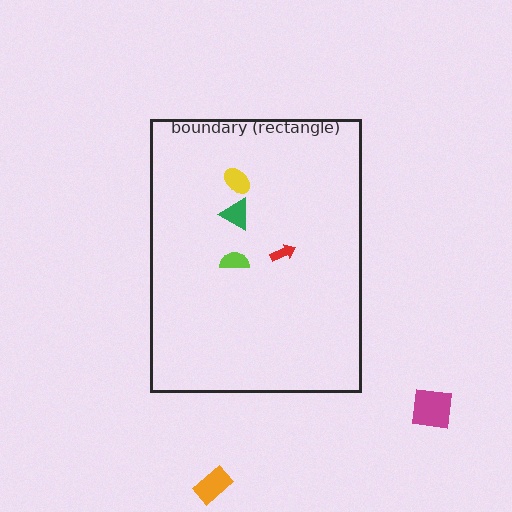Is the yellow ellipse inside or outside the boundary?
Inside.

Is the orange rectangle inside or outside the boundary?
Outside.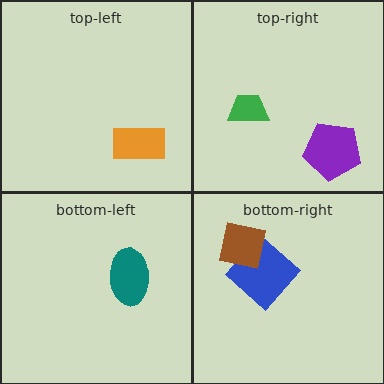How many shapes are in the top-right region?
2.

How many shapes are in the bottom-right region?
2.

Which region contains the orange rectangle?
The top-left region.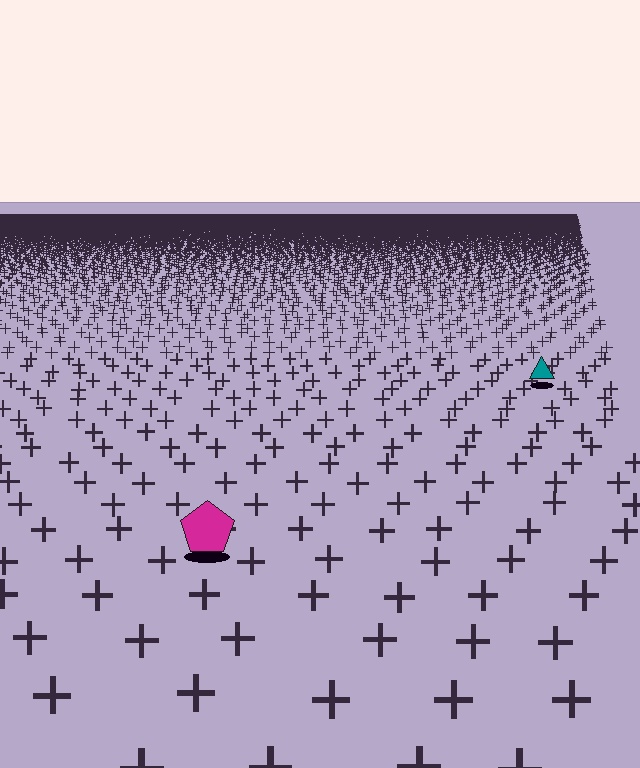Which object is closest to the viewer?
The magenta pentagon is closest. The texture marks near it are larger and more spread out.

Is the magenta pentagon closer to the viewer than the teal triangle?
Yes. The magenta pentagon is closer — you can tell from the texture gradient: the ground texture is coarser near it.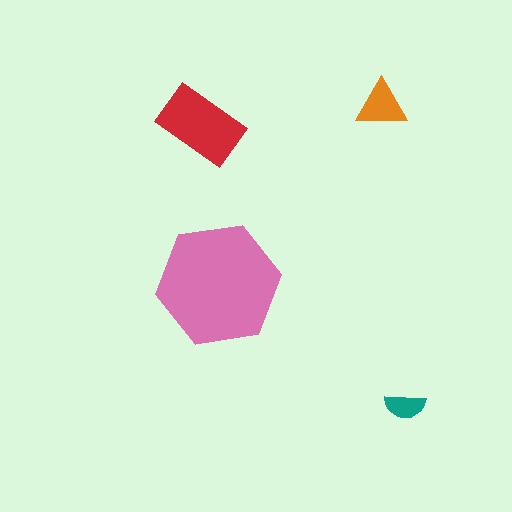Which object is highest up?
The orange triangle is topmost.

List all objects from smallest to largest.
The teal semicircle, the orange triangle, the red rectangle, the pink hexagon.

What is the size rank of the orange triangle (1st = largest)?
3rd.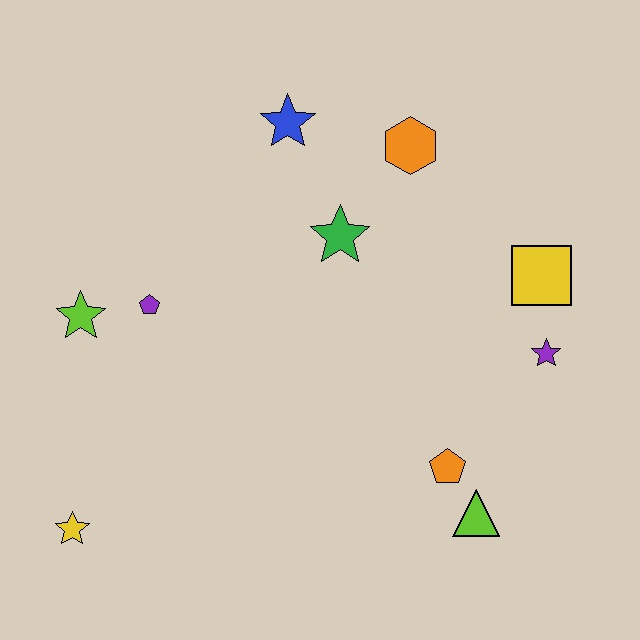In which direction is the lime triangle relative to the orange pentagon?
The lime triangle is below the orange pentagon.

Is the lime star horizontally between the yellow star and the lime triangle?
Yes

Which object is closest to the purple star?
The yellow square is closest to the purple star.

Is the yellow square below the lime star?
No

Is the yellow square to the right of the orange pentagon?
Yes